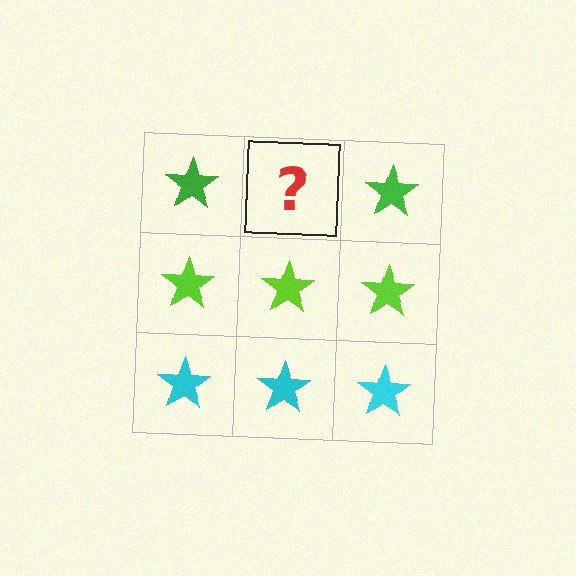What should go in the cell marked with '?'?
The missing cell should contain a green star.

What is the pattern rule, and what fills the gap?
The rule is that each row has a consistent color. The gap should be filled with a green star.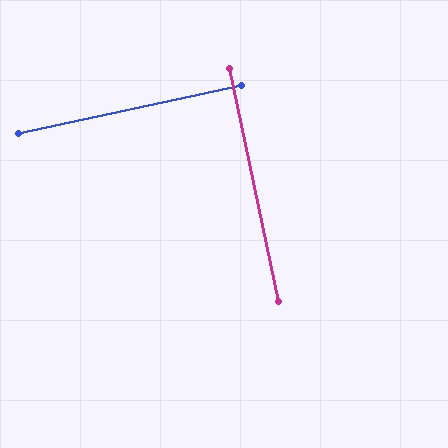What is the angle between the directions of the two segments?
Approximately 90 degrees.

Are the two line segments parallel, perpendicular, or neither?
Perpendicular — they meet at approximately 90°.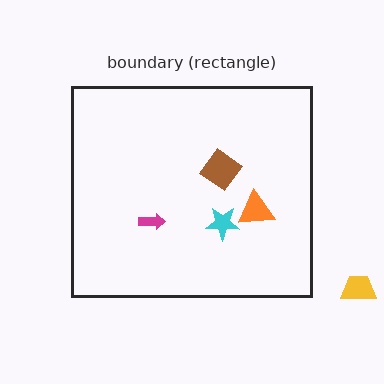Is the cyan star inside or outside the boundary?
Inside.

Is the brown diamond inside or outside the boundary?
Inside.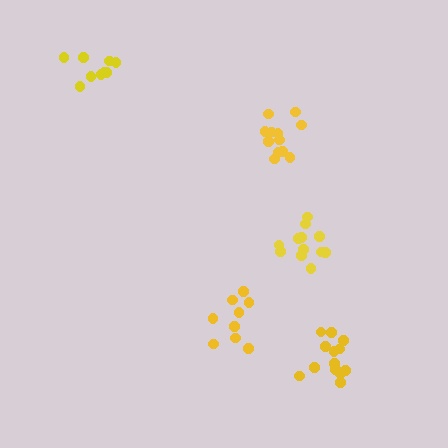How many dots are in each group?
Group 1: 12 dots, Group 2: 13 dots, Group 3: 9 dots, Group 4: 9 dots, Group 5: 12 dots (55 total).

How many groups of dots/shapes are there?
There are 5 groups.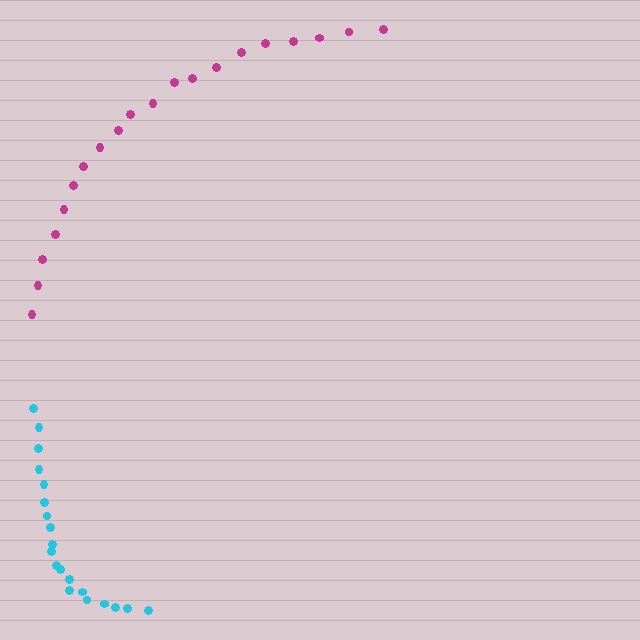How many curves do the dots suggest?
There are 2 distinct paths.